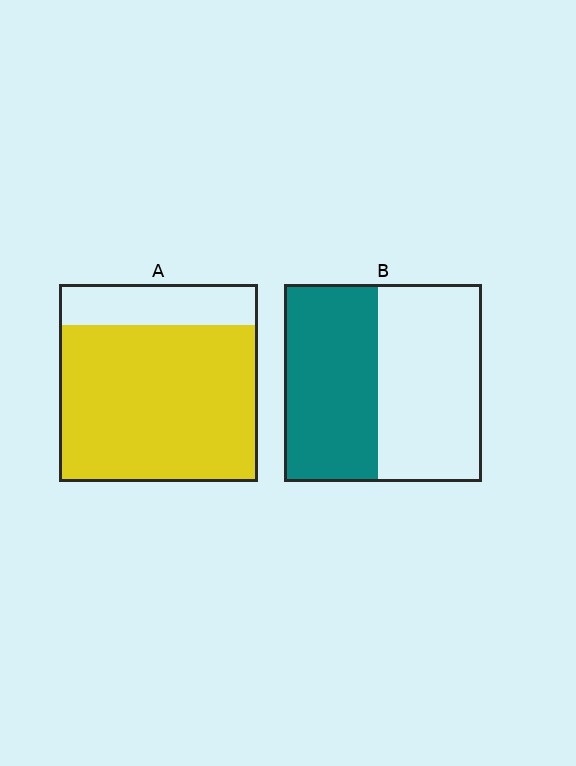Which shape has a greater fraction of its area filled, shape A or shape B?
Shape A.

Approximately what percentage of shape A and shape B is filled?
A is approximately 80% and B is approximately 45%.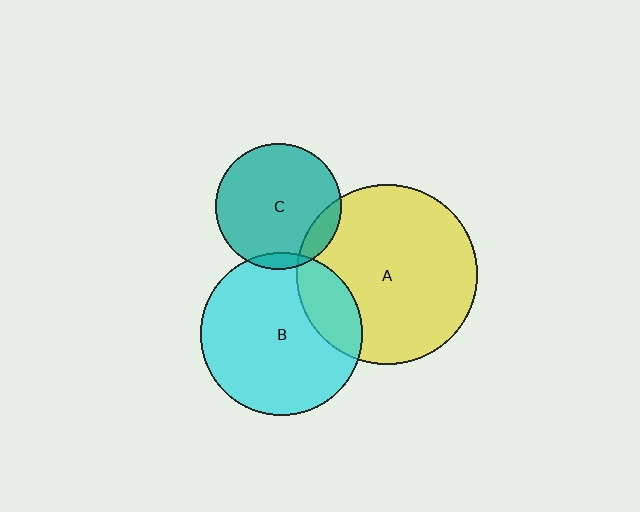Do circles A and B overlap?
Yes.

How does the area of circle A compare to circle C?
Approximately 2.1 times.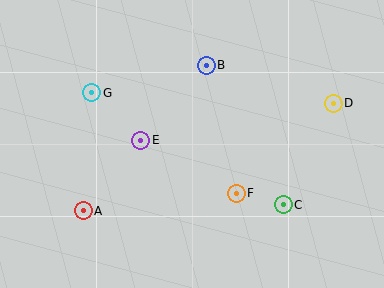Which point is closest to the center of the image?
Point E at (141, 140) is closest to the center.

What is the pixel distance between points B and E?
The distance between B and E is 100 pixels.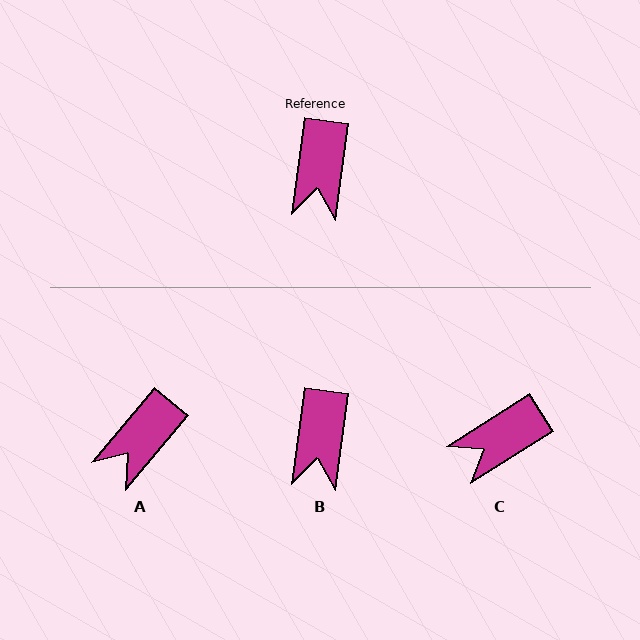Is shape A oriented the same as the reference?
No, it is off by about 33 degrees.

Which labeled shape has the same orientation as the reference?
B.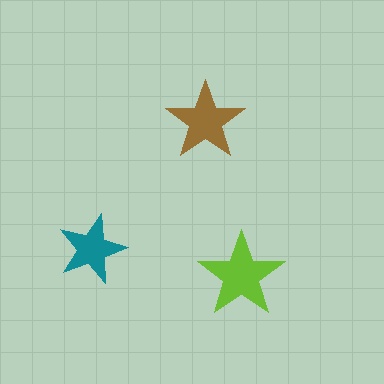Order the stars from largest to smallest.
the lime one, the brown one, the teal one.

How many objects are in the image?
There are 3 objects in the image.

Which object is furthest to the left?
The teal star is leftmost.